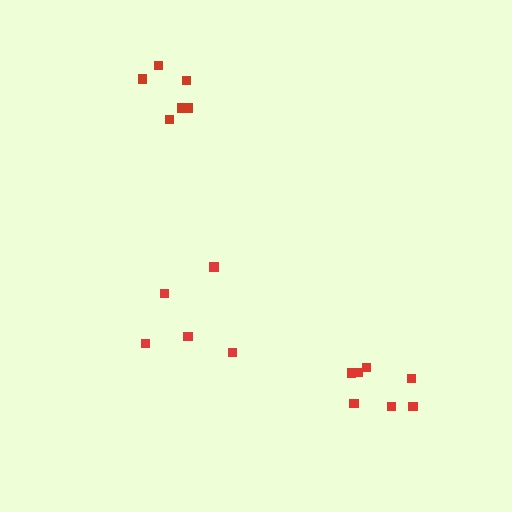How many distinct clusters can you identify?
There are 3 distinct clusters.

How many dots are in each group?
Group 1: 7 dots, Group 2: 6 dots, Group 3: 5 dots (18 total).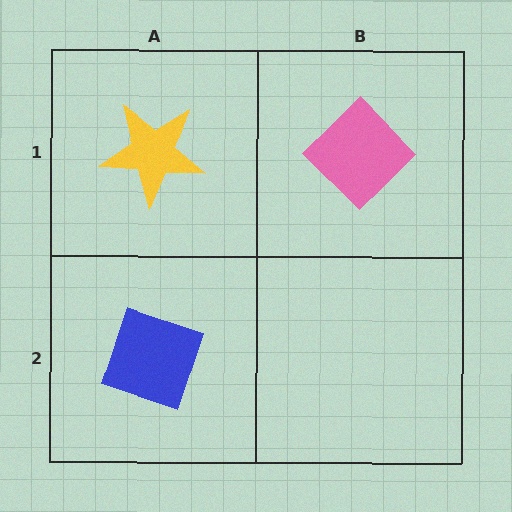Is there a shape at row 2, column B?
No, that cell is empty.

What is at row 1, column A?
A yellow star.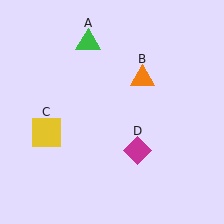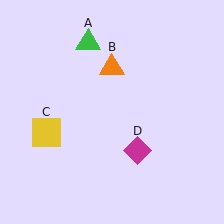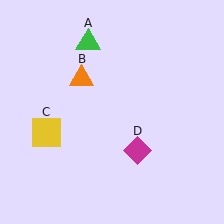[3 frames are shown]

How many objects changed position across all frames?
1 object changed position: orange triangle (object B).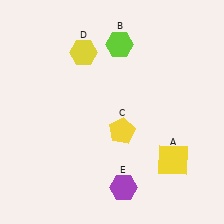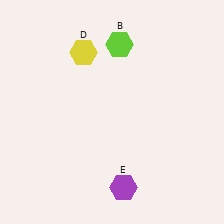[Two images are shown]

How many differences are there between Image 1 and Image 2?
There are 2 differences between the two images.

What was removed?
The yellow square (A), the yellow pentagon (C) were removed in Image 2.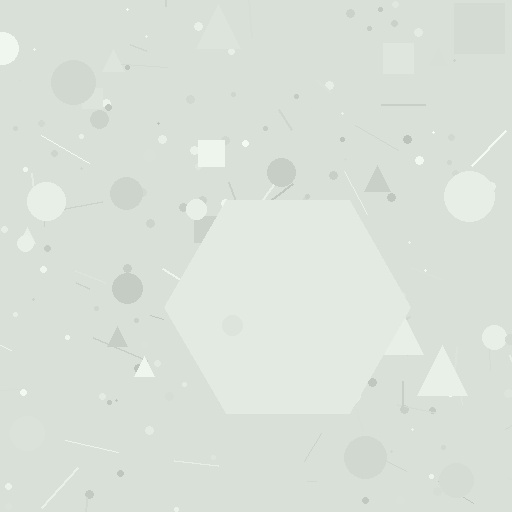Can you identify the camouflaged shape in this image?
The camouflaged shape is a hexagon.